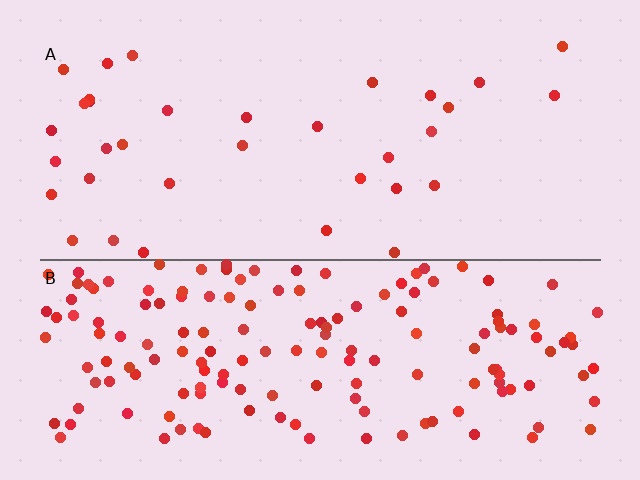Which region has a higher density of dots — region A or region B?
B (the bottom).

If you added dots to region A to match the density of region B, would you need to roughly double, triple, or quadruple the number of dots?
Approximately quadruple.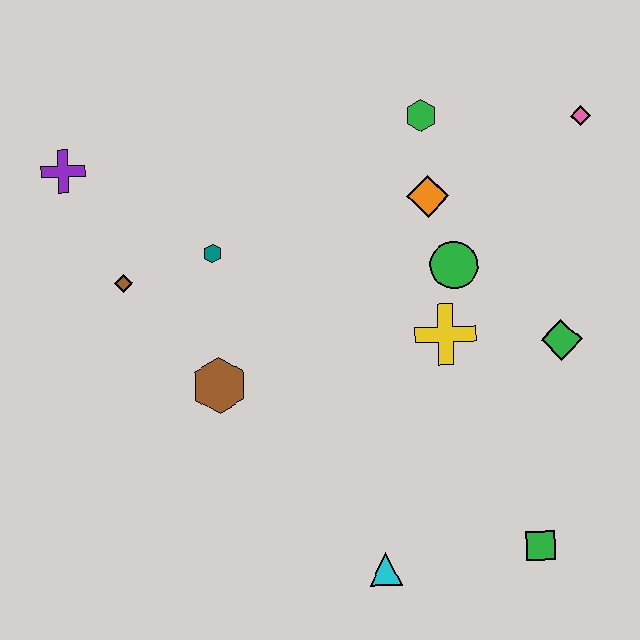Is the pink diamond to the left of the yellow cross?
No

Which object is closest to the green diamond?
The yellow cross is closest to the green diamond.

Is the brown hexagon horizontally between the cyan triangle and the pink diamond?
No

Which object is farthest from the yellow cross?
The purple cross is farthest from the yellow cross.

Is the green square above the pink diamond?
No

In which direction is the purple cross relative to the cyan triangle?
The purple cross is above the cyan triangle.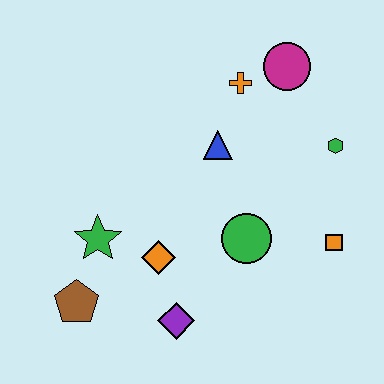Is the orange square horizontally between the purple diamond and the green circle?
No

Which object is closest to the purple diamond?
The orange diamond is closest to the purple diamond.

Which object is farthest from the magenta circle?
The brown pentagon is farthest from the magenta circle.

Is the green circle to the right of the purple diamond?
Yes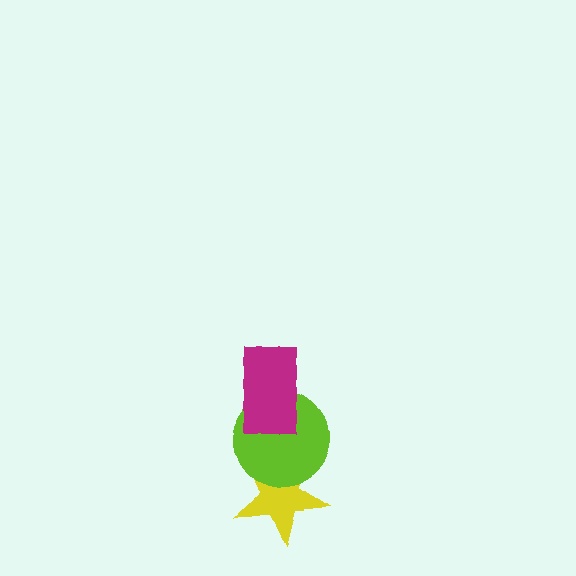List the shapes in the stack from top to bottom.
From top to bottom: the magenta rectangle, the lime circle, the yellow star.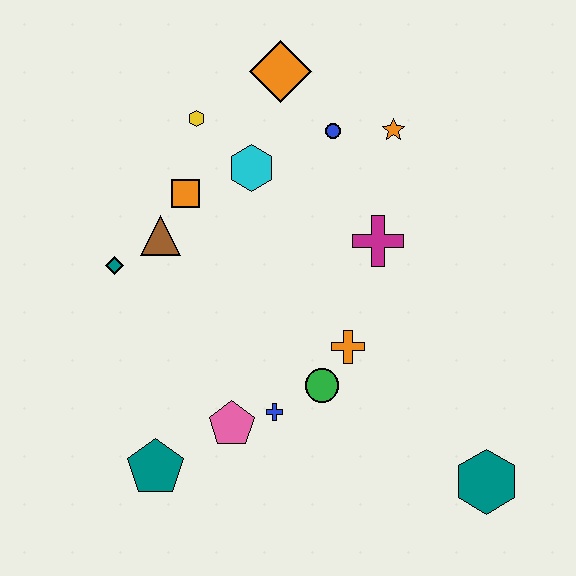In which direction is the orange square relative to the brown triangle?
The orange square is above the brown triangle.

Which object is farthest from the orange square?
The teal hexagon is farthest from the orange square.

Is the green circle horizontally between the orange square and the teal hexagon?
Yes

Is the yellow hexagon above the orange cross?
Yes